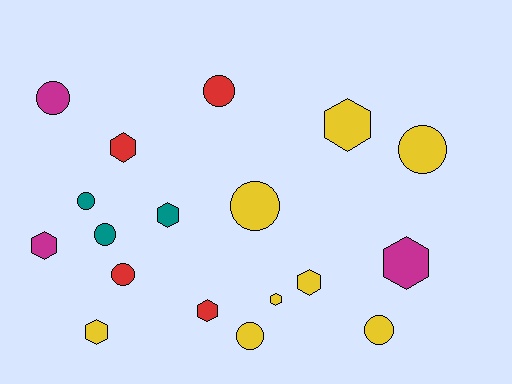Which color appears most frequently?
Yellow, with 8 objects.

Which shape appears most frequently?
Circle, with 9 objects.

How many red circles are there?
There are 2 red circles.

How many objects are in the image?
There are 18 objects.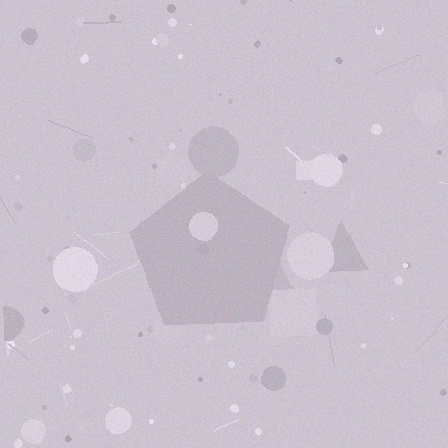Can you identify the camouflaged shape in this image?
The camouflaged shape is a pentagon.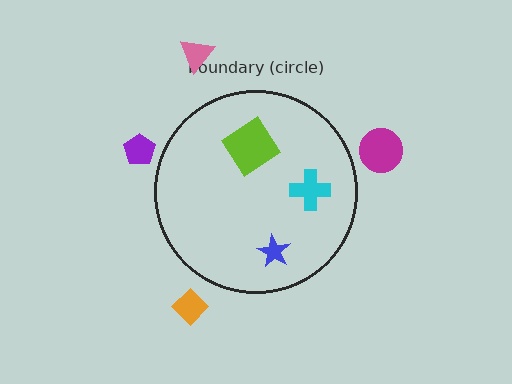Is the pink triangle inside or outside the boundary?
Outside.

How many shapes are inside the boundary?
3 inside, 4 outside.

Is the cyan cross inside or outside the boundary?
Inside.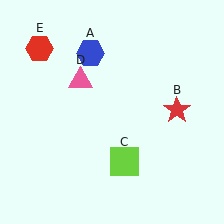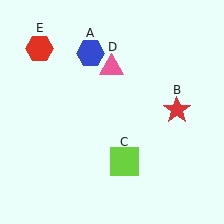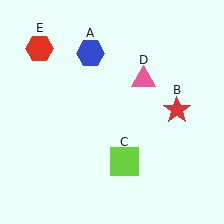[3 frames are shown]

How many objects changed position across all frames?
1 object changed position: pink triangle (object D).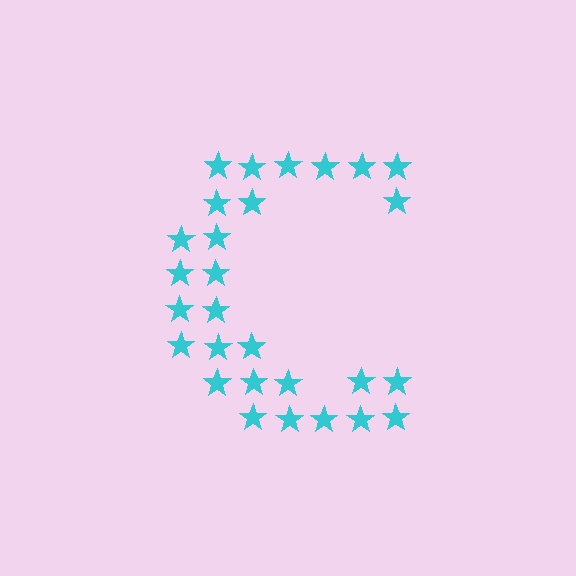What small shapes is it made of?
It is made of small stars.